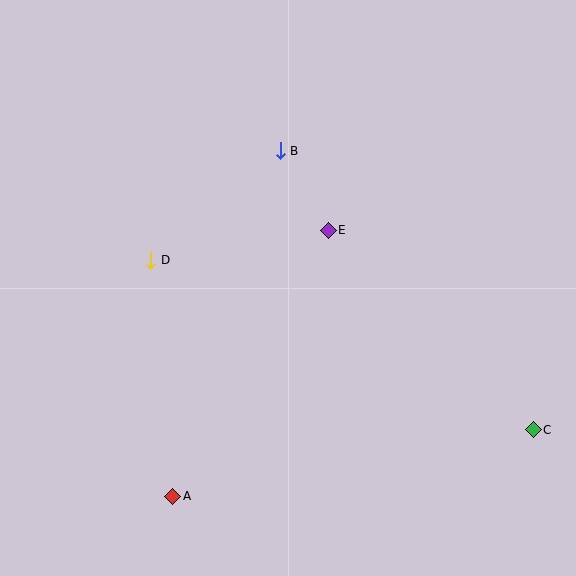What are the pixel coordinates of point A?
Point A is at (173, 496).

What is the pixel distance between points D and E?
The distance between D and E is 180 pixels.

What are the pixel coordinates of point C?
Point C is at (533, 430).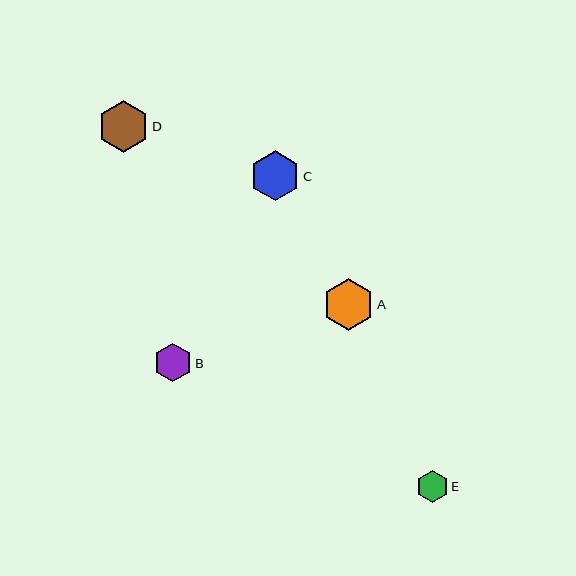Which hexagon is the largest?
Hexagon A is the largest with a size of approximately 52 pixels.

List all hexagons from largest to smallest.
From largest to smallest: A, D, C, B, E.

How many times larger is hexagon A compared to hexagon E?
Hexagon A is approximately 1.6 times the size of hexagon E.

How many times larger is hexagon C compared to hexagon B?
Hexagon C is approximately 1.3 times the size of hexagon B.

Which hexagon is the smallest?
Hexagon E is the smallest with a size of approximately 32 pixels.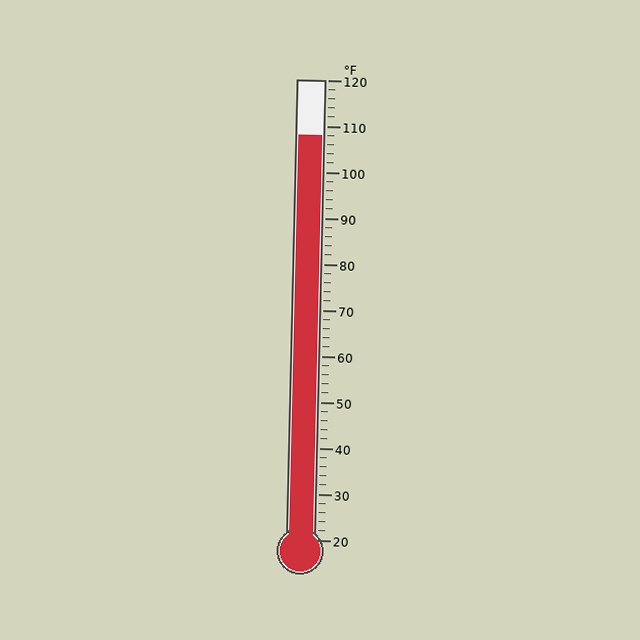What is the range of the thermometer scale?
The thermometer scale ranges from 20°F to 120°F.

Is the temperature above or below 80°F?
The temperature is above 80°F.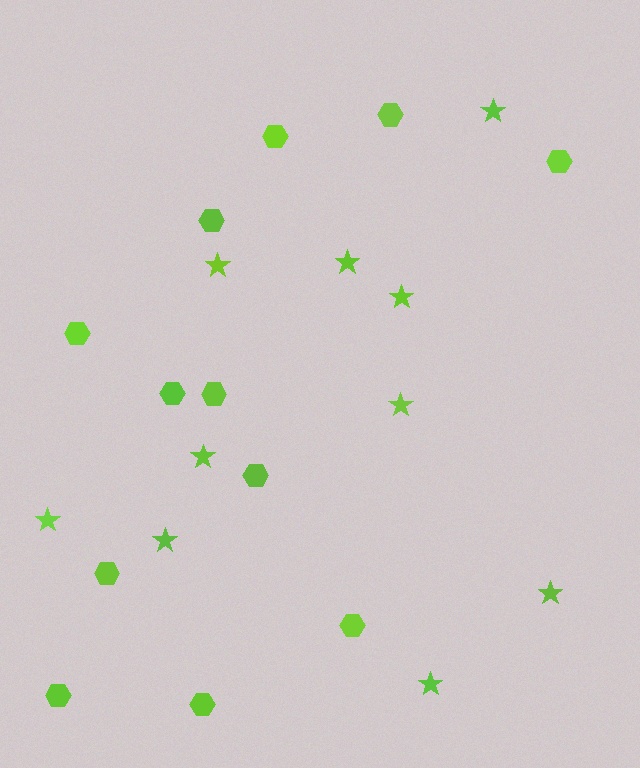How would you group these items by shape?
There are 2 groups: one group of stars (10) and one group of hexagons (12).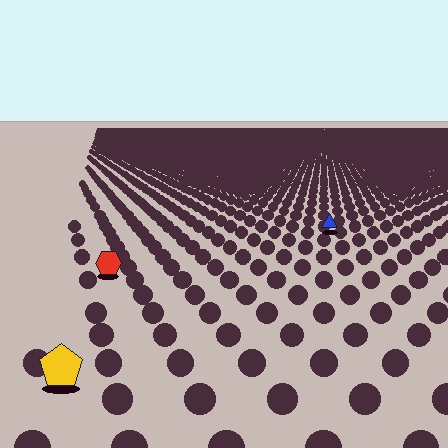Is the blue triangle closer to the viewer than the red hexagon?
No. The red hexagon is closer — you can tell from the texture gradient: the ground texture is coarser near it.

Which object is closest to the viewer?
The yellow pentagon is closest. The texture marks near it are larger and more spread out.